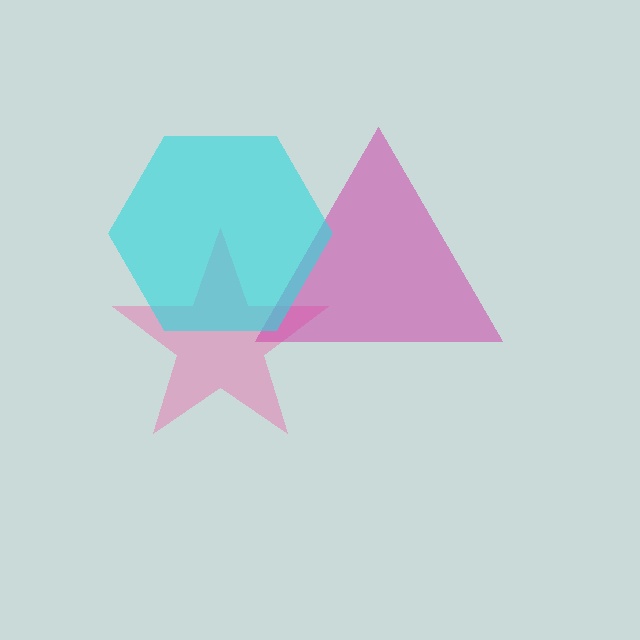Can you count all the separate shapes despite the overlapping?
Yes, there are 3 separate shapes.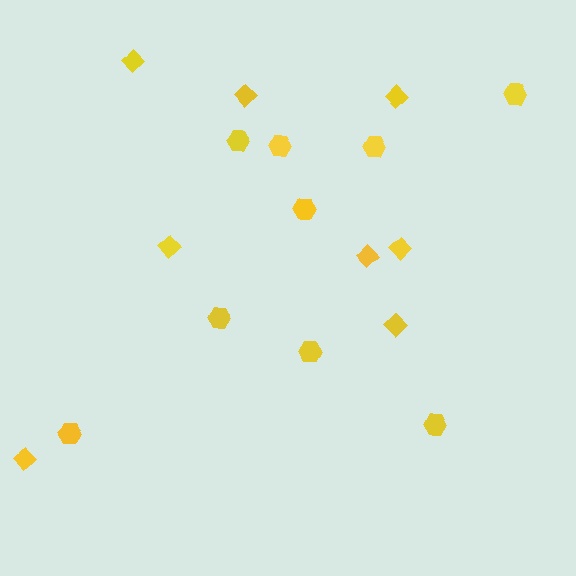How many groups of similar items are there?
There are 2 groups: one group of diamonds (8) and one group of hexagons (9).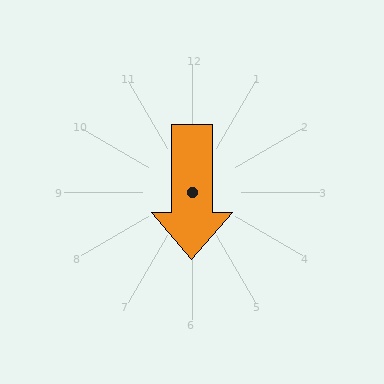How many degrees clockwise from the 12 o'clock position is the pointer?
Approximately 180 degrees.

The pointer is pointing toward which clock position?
Roughly 6 o'clock.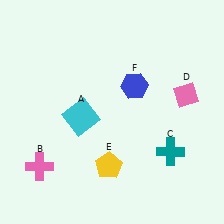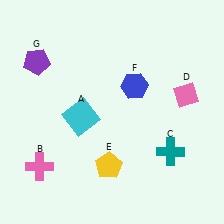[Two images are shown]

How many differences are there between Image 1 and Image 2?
There is 1 difference between the two images.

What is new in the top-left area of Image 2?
A purple pentagon (G) was added in the top-left area of Image 2.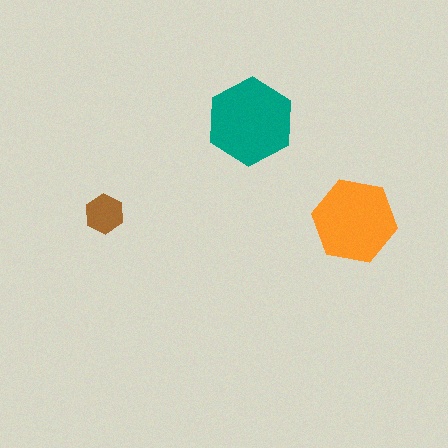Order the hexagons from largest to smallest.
the teal one, the orange one, the brown one.